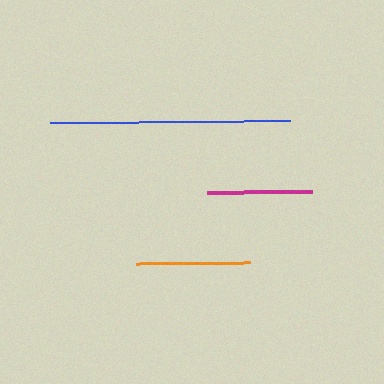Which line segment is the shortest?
The magenta line is the shortest at approximately 105 pixels.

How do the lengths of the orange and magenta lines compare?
The orange and magenta lines are approximately the same length.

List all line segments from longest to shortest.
From longest to shortest: blue, orange, magenta.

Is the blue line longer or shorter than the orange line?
The blue line is longer than the orange line.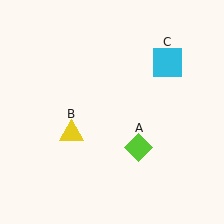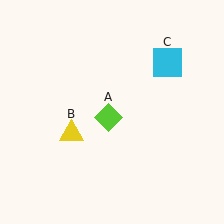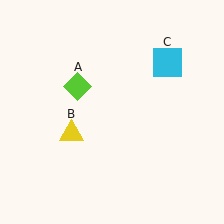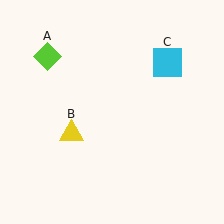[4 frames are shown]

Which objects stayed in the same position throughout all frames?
Yellow triangle (object B) and cyan square (object C) remained stationary.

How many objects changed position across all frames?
1 object changed position: lime diamond (object A).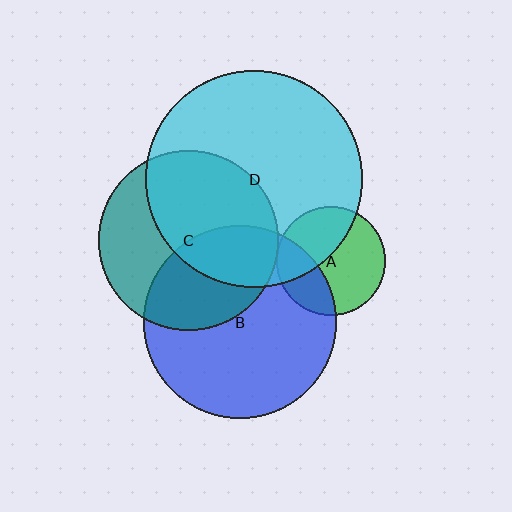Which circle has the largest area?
Circle D (cyan).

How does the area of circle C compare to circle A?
Approximately 2.7 times.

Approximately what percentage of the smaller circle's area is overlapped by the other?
Approximately 40%.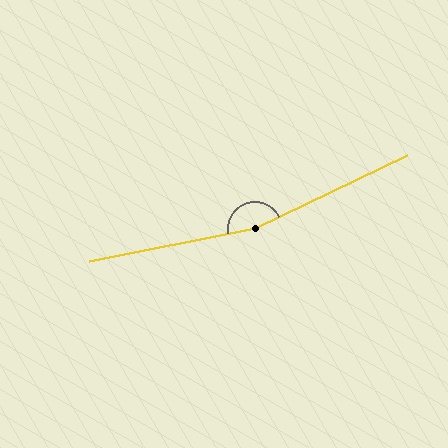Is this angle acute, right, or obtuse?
It is obtuse.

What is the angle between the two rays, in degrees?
Approximately 166 degrees.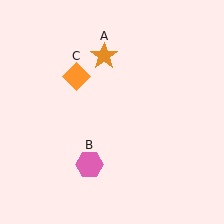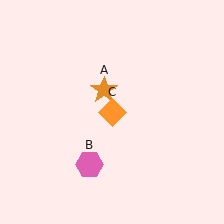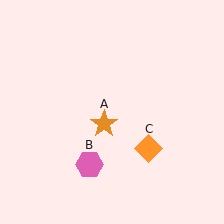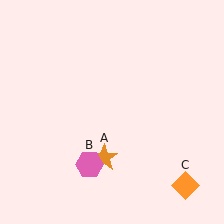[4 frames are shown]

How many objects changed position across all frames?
2 objects changed position: orange star (object A), orange diamond (object C).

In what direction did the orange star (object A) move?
The orange star (object A) moved down.